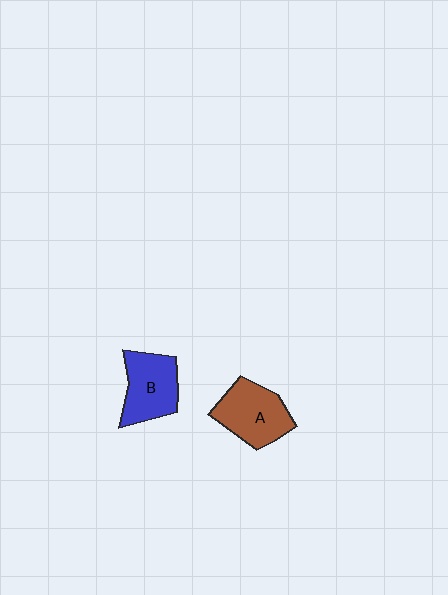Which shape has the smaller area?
Shape B (blue).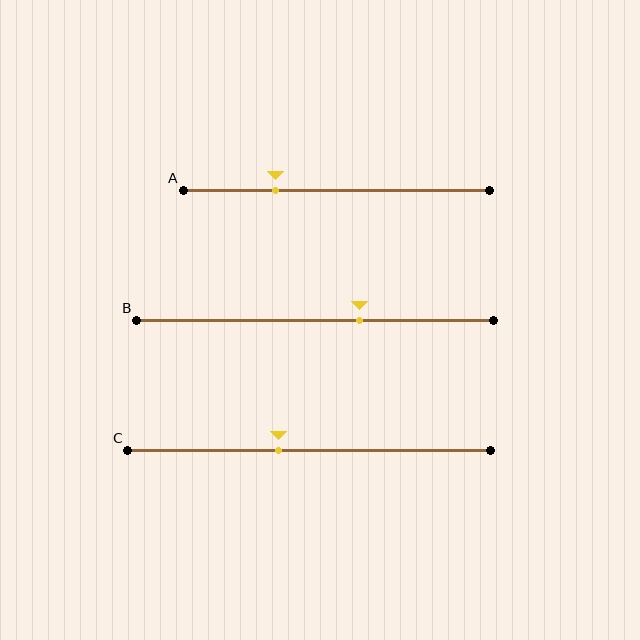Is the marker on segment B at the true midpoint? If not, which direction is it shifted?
No, the marker on segment B is shifted to the right by about 12% of the segment length.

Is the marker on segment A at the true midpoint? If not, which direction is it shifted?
No, the marker on segment A is shifted to the left by about 20% of the segment length.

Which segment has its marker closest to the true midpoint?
Segment C has its marker closest to the true midpoint.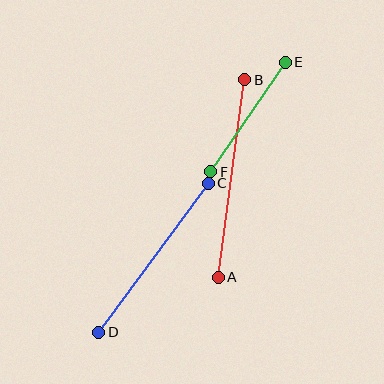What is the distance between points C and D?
The distance is approximately 185 pixels.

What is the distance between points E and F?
The distance is approximately 132 pixels.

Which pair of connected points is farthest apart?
Points A and B are farthest apart.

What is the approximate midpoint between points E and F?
The midpoint is at approximately (248, 117) pixels.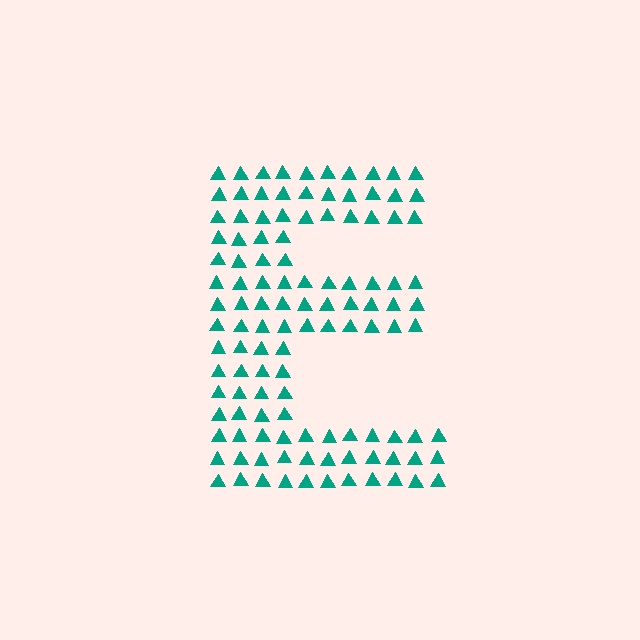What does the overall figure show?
The overall figure shows the letter E.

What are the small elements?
The small elements are triangles.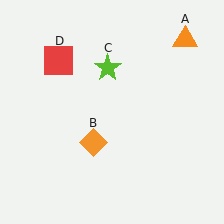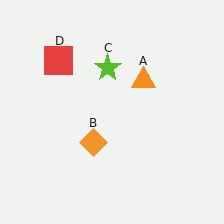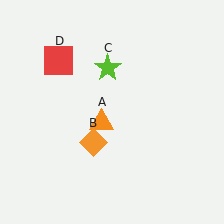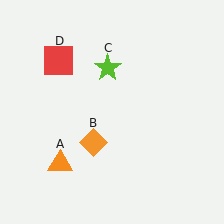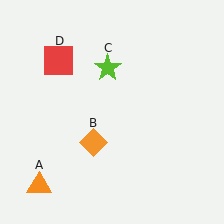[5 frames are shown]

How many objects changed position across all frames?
1 object changed position: orange triangle (object A).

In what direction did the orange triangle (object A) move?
The orange triangle (object A) moved down and to the left.